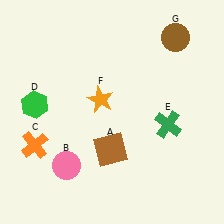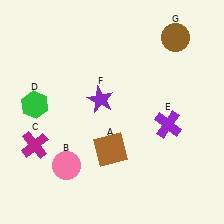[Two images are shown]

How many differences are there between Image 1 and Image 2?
There are 3 differences between the two images.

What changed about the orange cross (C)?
In Image 1, C is orange. In Image 2, it changed to magenta.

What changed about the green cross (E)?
In Image 1, E is green. In Image 2, it changed to purple.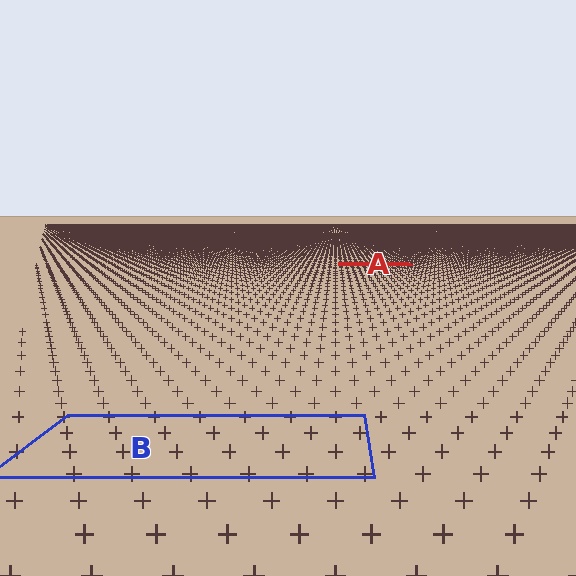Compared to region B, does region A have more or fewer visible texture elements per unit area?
Region A has more texture elements per unit area — they are packed more densely because it is farther away.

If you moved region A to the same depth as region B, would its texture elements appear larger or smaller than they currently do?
They would appear larger. At a closer depth, the same texture elements are projected at a bigger on-screen size.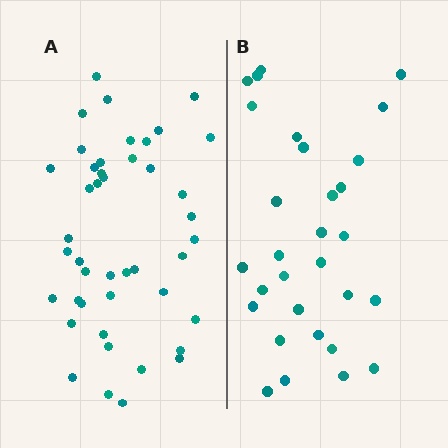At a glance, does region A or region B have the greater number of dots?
Region A (the left region) has more dots.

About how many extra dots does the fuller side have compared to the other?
Region A has approximately 15 more dots than region B.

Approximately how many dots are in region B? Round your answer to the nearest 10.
About 30 dots.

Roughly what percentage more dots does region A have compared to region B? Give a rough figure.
About 45% more.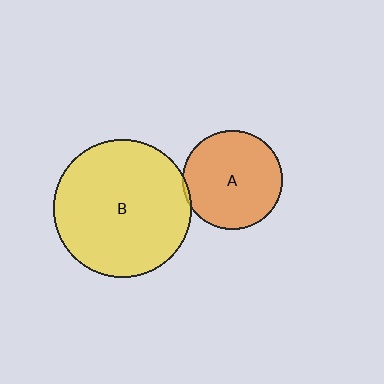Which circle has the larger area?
Circle B (yellow).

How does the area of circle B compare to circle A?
Approximately 1.9 times.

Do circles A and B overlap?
Yes.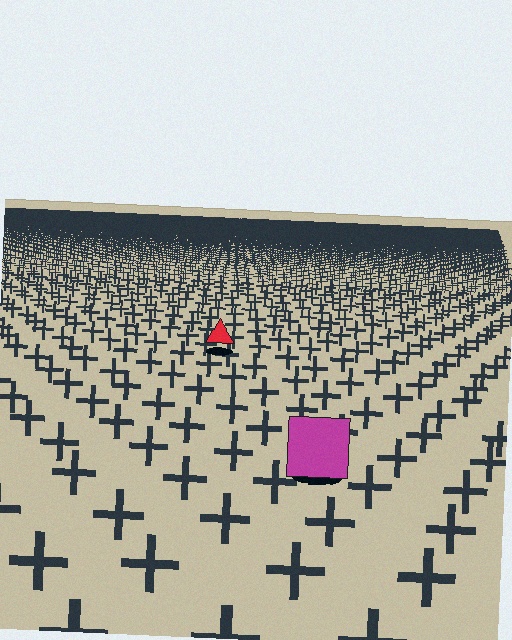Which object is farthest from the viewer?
The red triangle is farthest from the viewer. It appears smaller and the ground texture around it is denser.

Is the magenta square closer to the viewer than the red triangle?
Yes. The magenta square is closer — you can tell from the texture gradient: the ground texture is coarser near it.